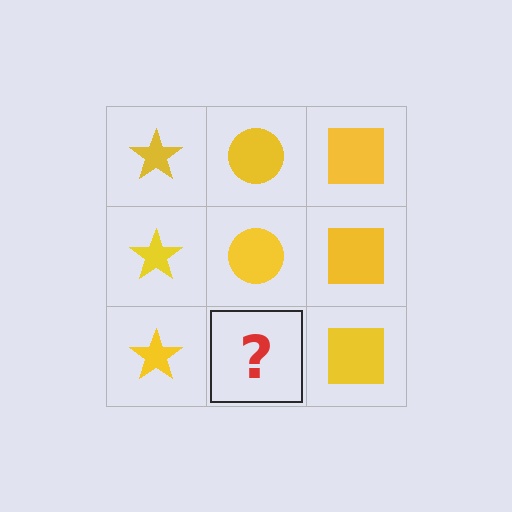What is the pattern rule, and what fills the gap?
The rule is that each column has a consistent shape. The gap should be filled with a yellow circle.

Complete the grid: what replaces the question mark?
The question mark should be replaced with a yellow circle.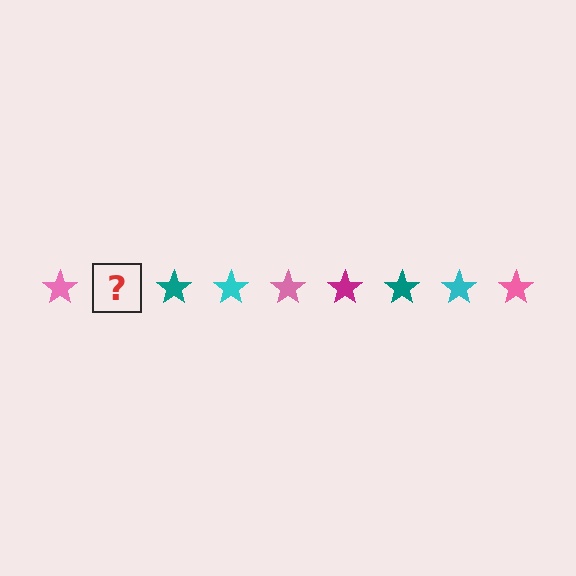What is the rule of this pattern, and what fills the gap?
The rule is that the pattern cycles through pink, magenta, teal, cyan stars. The gap should be filled with a magenta star.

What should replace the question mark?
The question mark should be replaced with a magenta star.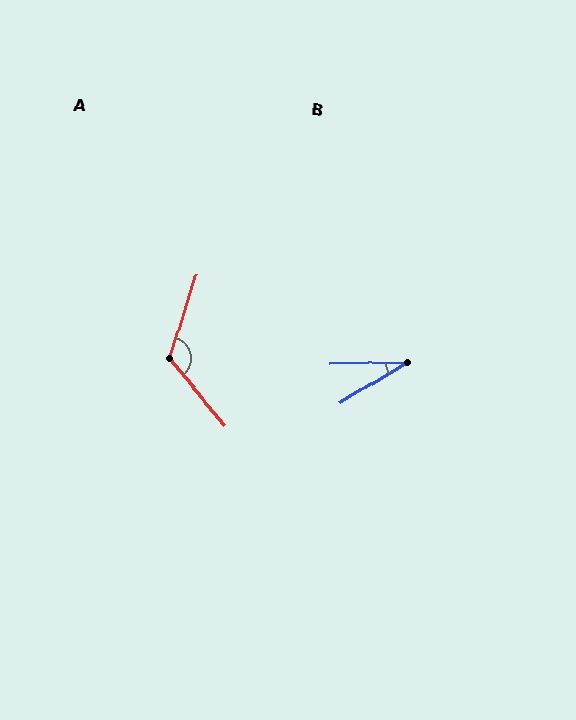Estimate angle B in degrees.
Approximately 30 degrees.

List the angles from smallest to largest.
B (30°), A (123°).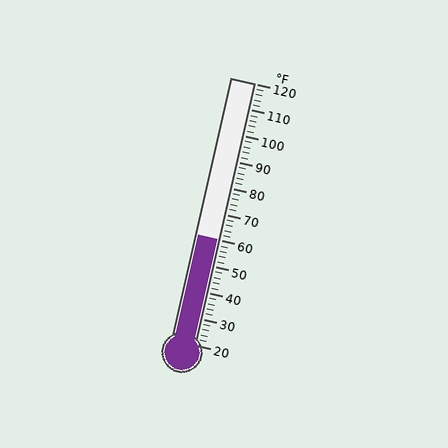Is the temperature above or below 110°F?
The temperature is below 110°F.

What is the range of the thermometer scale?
The thermometer scale ranges from 20°F to 120°F.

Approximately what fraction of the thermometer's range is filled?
The thermometer is filled to approximately 40% of its range.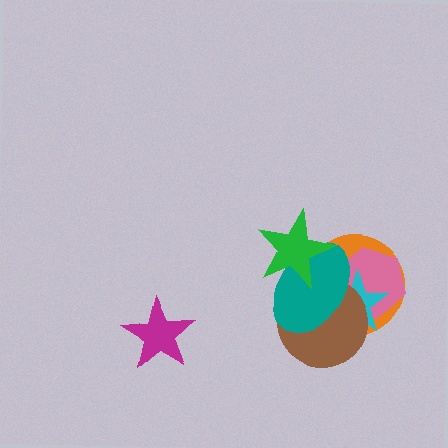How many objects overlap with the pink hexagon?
4 objects overlap with the pink hexagon.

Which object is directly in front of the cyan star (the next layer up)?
The brown circle is directly in front of the cyan star.